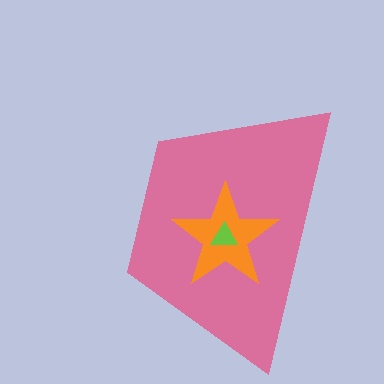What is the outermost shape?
The pink trapezoid.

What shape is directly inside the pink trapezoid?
The orange star.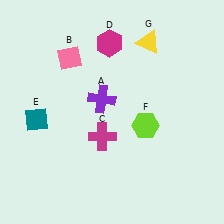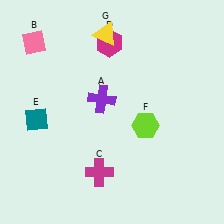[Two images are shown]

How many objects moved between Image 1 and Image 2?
3 objects moved between the two images.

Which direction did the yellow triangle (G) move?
The yellow triangle (G) moved left.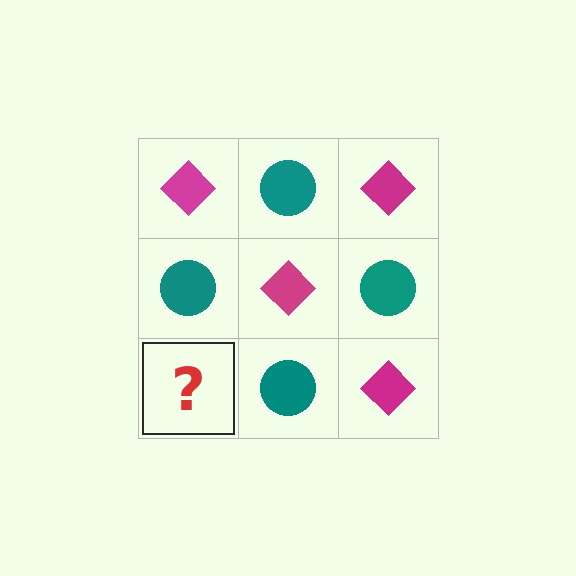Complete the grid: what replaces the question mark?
The question mark should be replaced with a magenta diamond.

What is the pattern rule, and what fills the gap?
The rule is that it alternates magenta diamond and teal circle in a checkerboard pattern. The gap should be filled with a magenta diamond.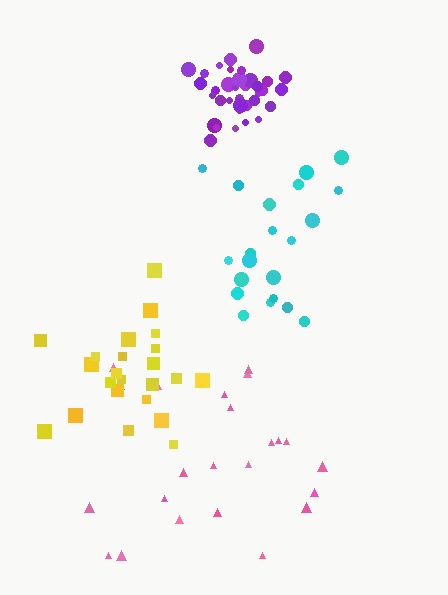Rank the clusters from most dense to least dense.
purple, yellow, cyan, pink.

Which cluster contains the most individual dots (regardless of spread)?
Purple (35).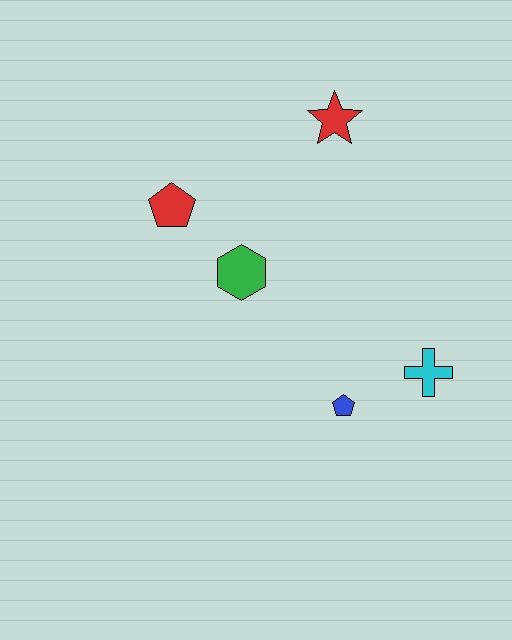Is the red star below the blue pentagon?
No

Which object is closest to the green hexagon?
The red pentagon is closest to the green hexagon.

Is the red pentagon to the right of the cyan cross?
No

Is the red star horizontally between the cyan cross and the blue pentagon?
No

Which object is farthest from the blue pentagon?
The red star is farthest from the blue pentagon.